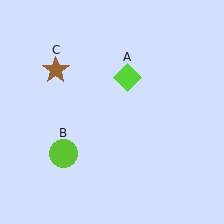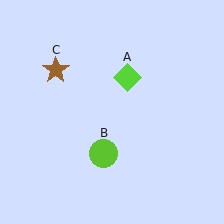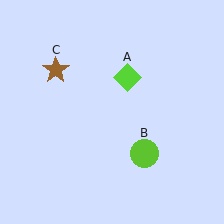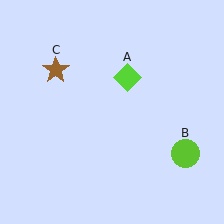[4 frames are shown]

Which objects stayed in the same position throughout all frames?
Lime diamond (object A) and brown star (object C) remained stationary.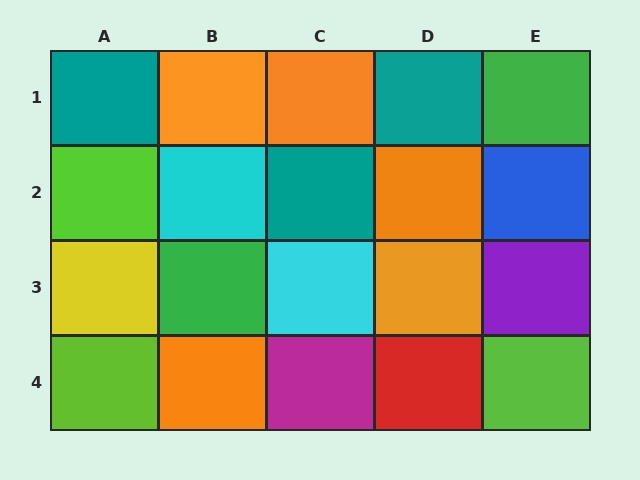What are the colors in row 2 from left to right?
Lime, cyan, teal, orange, blue.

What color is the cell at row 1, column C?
Orange.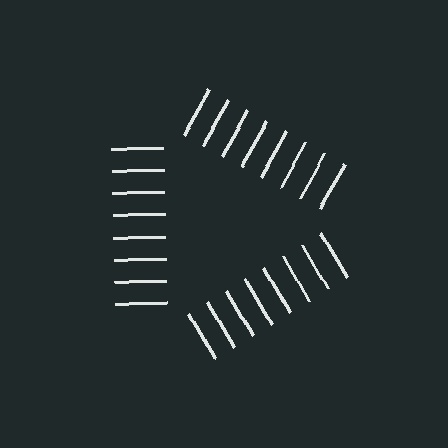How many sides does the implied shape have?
3 sides — the line-ends trace a triangle.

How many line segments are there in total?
24 — 8 along each of the 3 edges.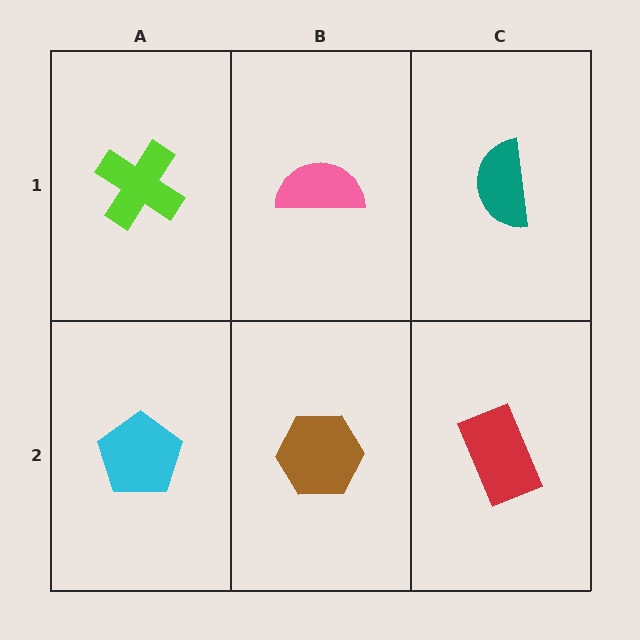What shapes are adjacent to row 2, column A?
A lime cross (row 1, column A), a brown hexagon (row 2, column B).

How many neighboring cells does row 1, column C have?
2.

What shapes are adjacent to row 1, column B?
A brown hexagon (row 2, column B), a lime cross (row 1, column A), a teal semicircle (row 1, column C).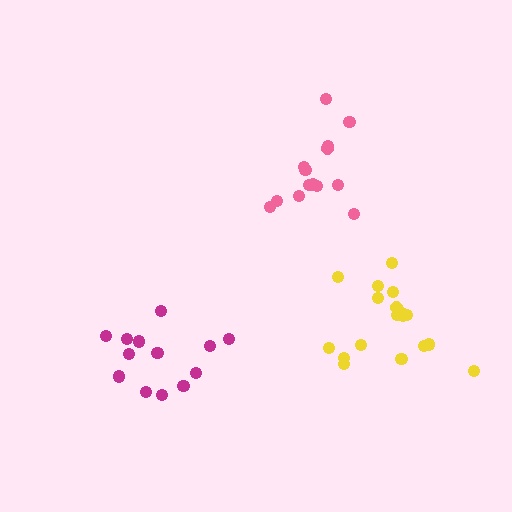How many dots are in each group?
Group 1: 18 dots, Group 2: 14 dots, Group 3: 13 dots (45 total).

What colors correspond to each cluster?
The clusters are colored: yellow, pink, magenta.